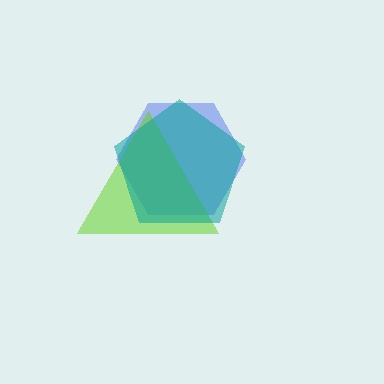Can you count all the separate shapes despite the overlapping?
Yes, there are 3 separate shapes.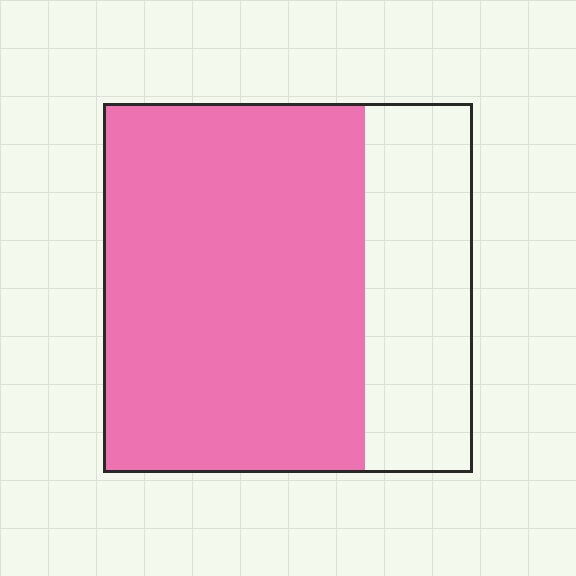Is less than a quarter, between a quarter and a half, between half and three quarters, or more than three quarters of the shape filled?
Between half and three quarters.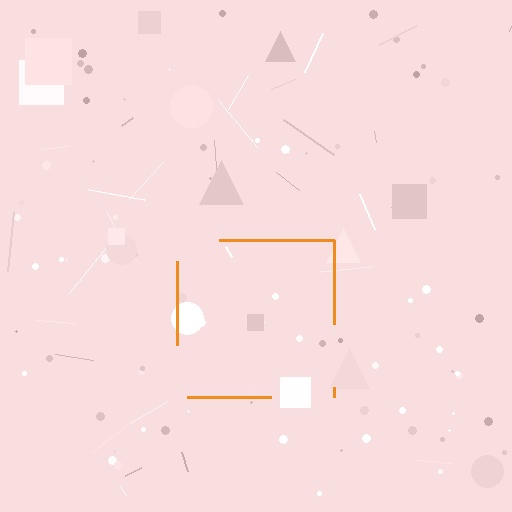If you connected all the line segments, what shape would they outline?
They would outline a square.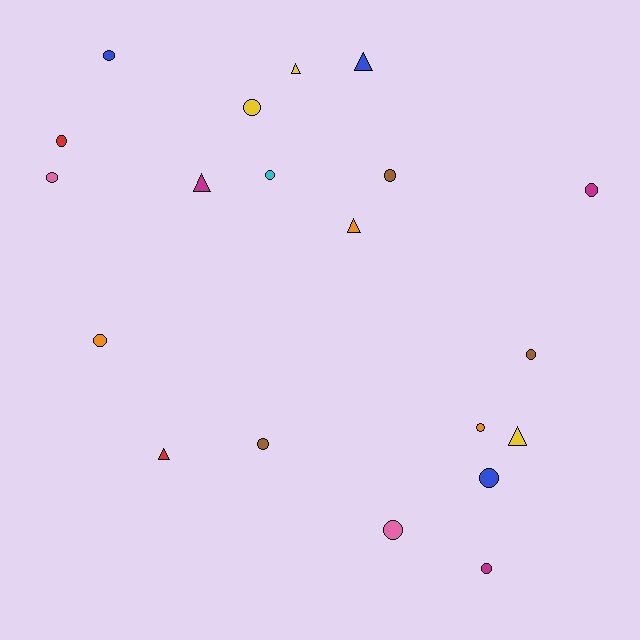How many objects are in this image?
There are 20 objects.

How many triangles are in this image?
There are 6 triangles.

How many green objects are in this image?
There are no green objects.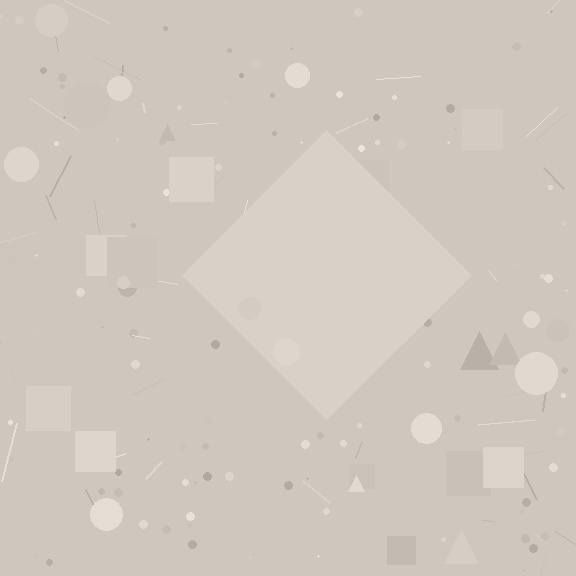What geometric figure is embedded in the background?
A diamond is embedded in the background.